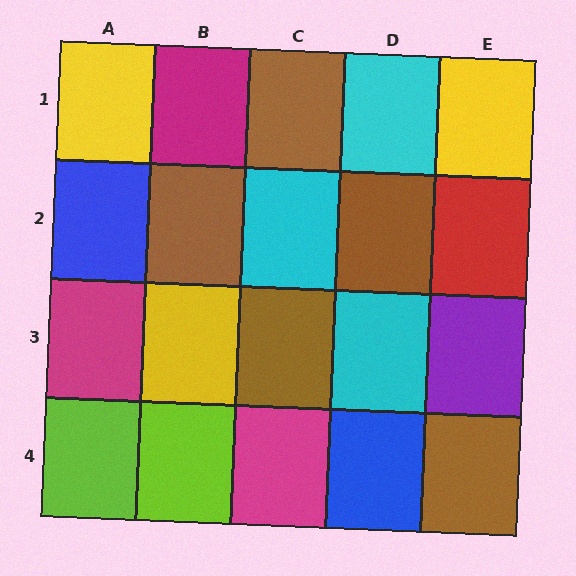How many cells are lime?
2 cells are lime.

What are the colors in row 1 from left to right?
Yellow, magenta, brown, cyan, yellow.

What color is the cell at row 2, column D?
Brown.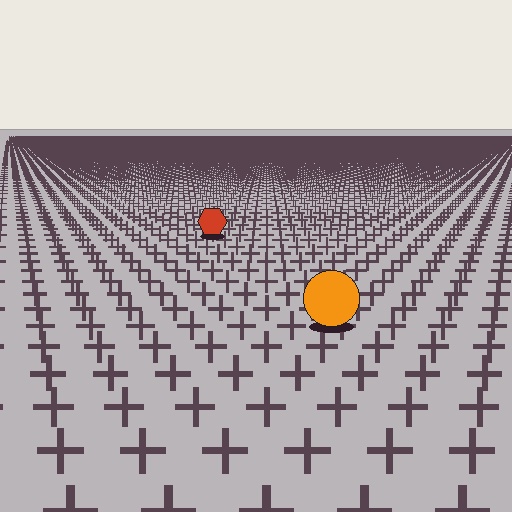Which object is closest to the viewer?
The orange circle is closest. The texture marks near it are larger and more spread out.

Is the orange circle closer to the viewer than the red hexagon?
Yes. The orange circle is closer — you can tell from the texture gradient: the ground texture is coarser near it.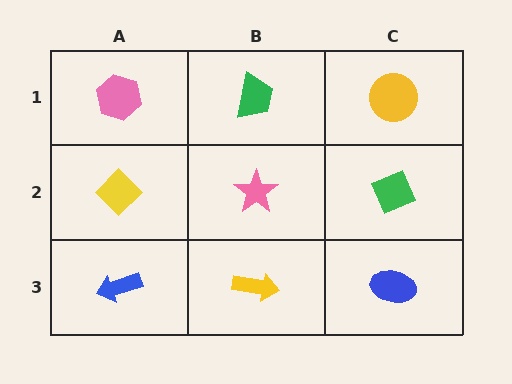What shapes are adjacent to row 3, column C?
A green diamond (row 2, column C), a yellow arrow (row 3, column B).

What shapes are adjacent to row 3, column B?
A pink star (row 2, column B), a blue arrow (row 3, column A), a blue ellipse (row 3, column C).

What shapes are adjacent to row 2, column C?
A yellow circle (row 1, column C), a blue ellipse (row 3, column C), a pink star (row 2, column B).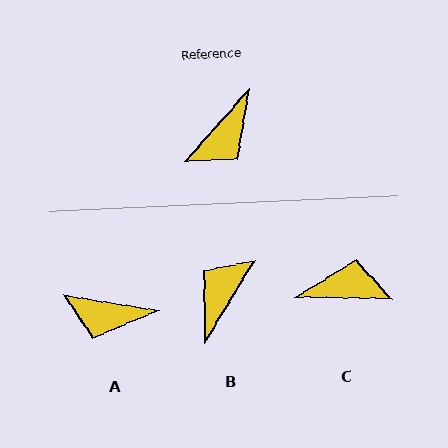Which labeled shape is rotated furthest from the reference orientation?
B, about 170 degrees away.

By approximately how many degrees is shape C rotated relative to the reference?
Approximately 131 degrees counter-clockwise.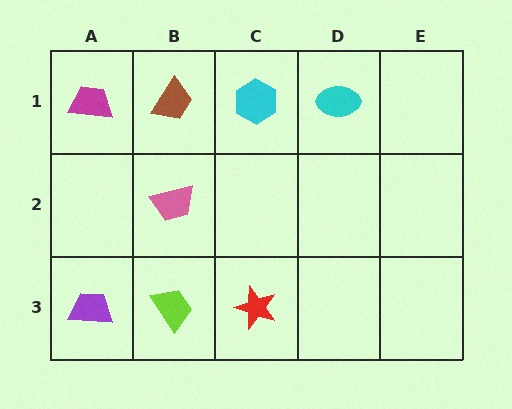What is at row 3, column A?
A purple trapezoid.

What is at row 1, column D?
A cyan ellipse.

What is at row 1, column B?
A brown trapezoid.